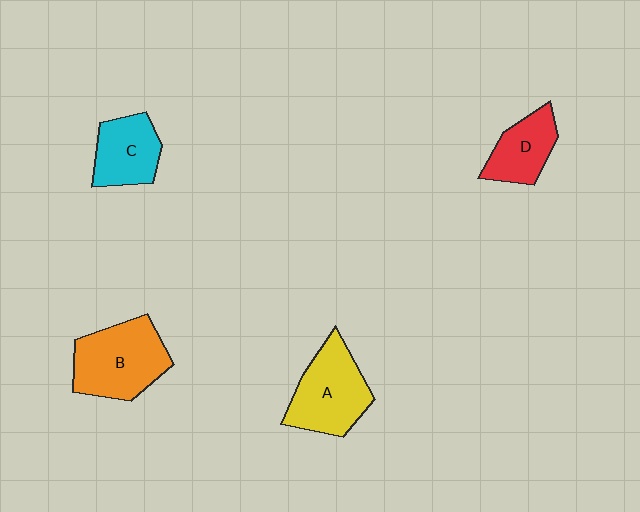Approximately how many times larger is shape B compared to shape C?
Approximately 1.5 times.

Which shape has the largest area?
Shape B (orange).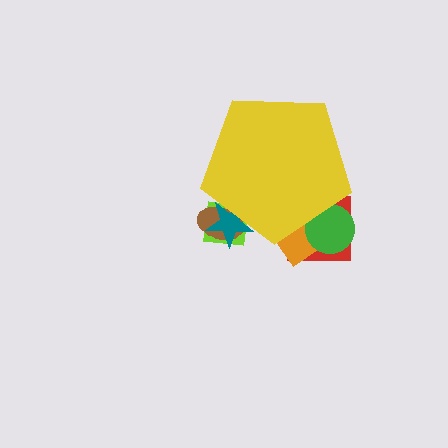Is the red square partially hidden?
Yes, the red square is partially hidden behind the yellow pentagon.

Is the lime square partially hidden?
Yes, the lime square is partially hidden behind the yellow pentagon.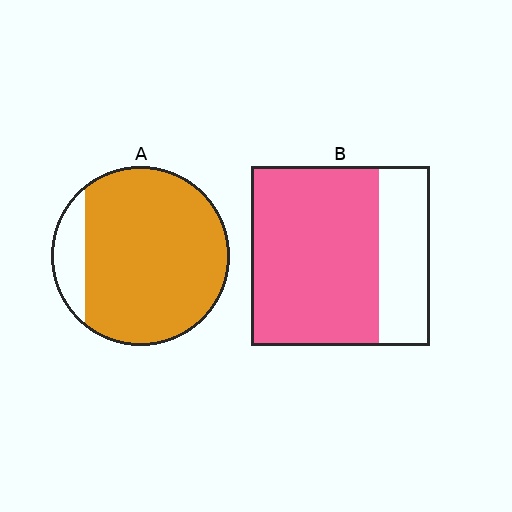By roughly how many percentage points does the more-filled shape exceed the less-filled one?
By roughly 15 percentage points (A over B).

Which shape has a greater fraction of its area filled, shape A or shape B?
Shape A.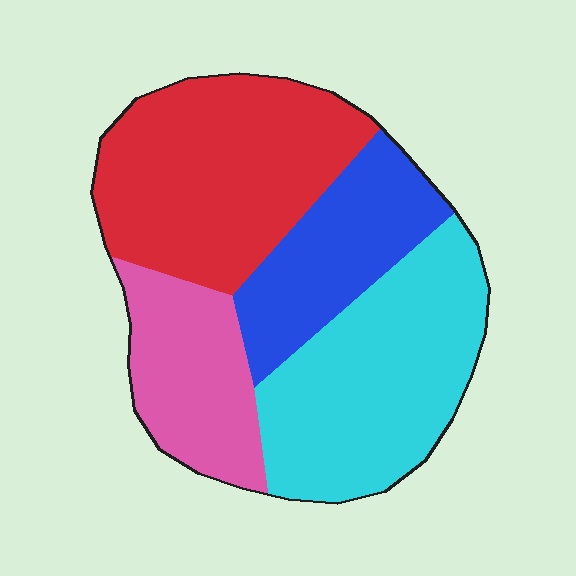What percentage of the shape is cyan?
Cyan takes up between a quarter and a half of the shape.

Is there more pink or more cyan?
Cyan.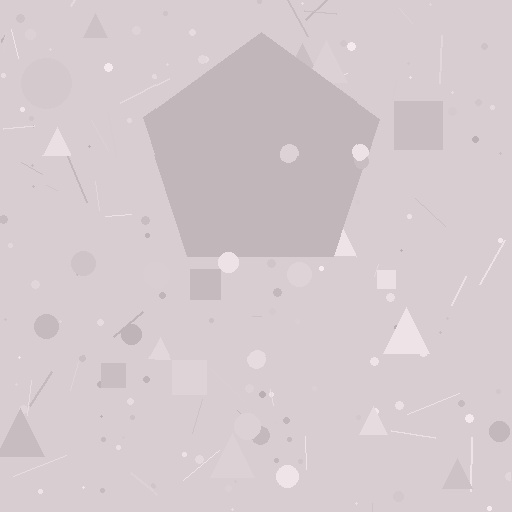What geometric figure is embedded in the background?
A pentagon is embedded in the background.